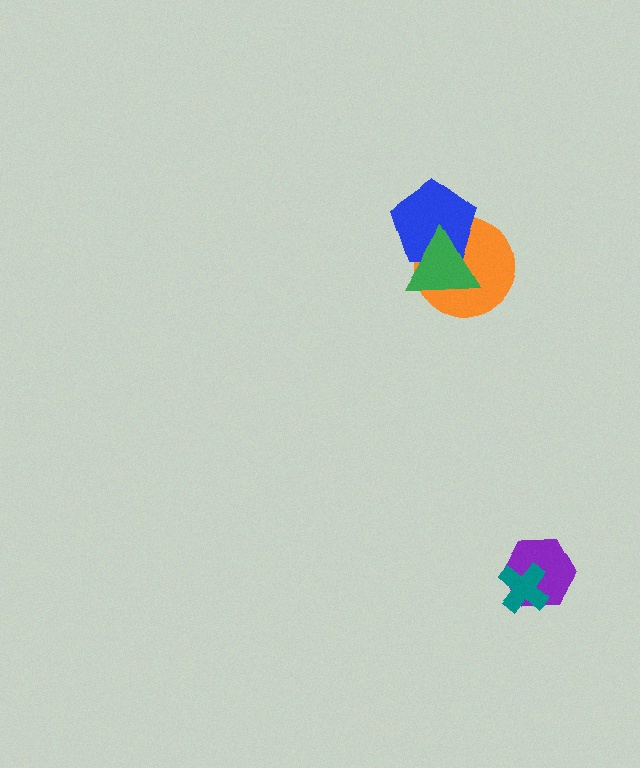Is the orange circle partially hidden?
Yes, it is partially covered by another shape.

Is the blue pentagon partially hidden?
Yes, it is partially covered by another shape.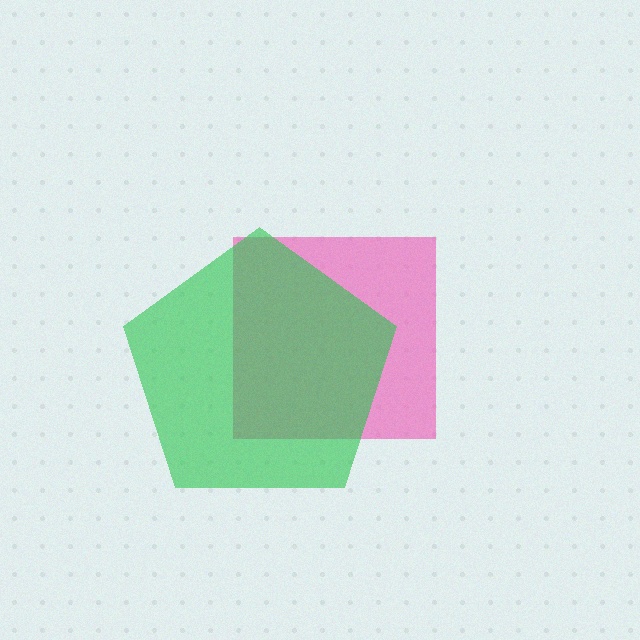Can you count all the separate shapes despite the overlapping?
Yes, there are 2 separate shapes.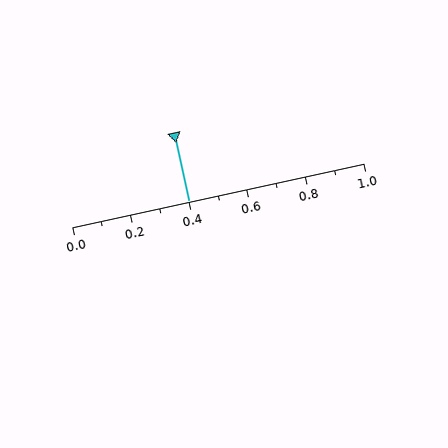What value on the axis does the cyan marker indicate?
The marker indicates approximately 0.4.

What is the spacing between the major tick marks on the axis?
The major ticks are spaced 0.2 apart.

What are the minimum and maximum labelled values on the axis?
The axis runs from 0.0 to 1.0.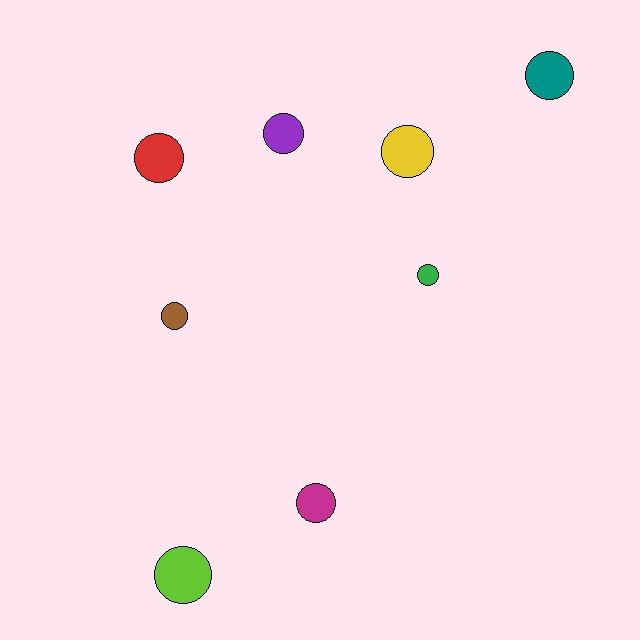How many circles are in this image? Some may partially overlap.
There are 8 circles.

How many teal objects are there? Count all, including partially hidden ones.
There is 1 teal object.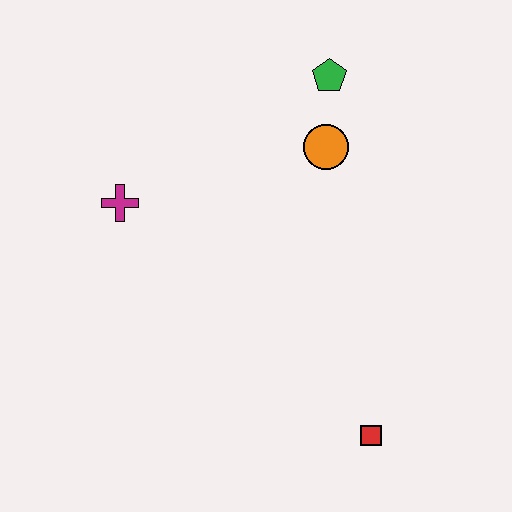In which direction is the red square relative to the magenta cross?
The red square is to the right of the magenta cross.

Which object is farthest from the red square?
The green pentagon is farthest from the red square.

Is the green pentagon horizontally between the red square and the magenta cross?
Yes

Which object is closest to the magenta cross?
The orange circle is closest to the magenta cross.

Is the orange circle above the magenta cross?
Yes